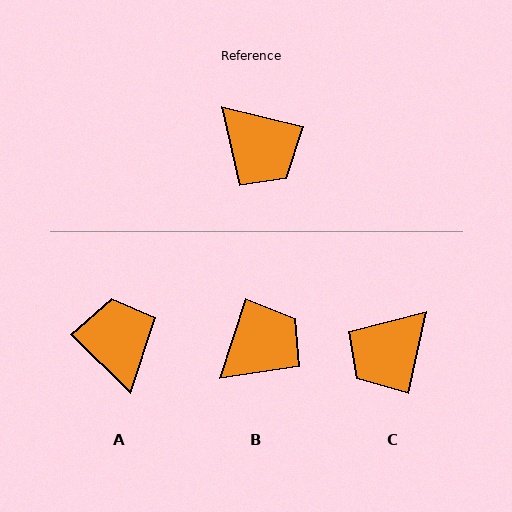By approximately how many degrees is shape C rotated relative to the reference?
Approximately 88 degrees clockwise.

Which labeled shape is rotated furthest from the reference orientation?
A, about 149 degrees away.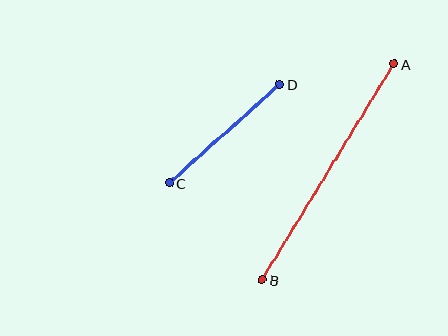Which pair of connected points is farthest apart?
Points A and B are farthest apart.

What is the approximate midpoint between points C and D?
The midpoint is at approximately (225, 134) pixels.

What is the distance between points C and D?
The distance is approximately 148 pixels.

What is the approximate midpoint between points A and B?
The midpoint is at approximately (328, 172) pixels.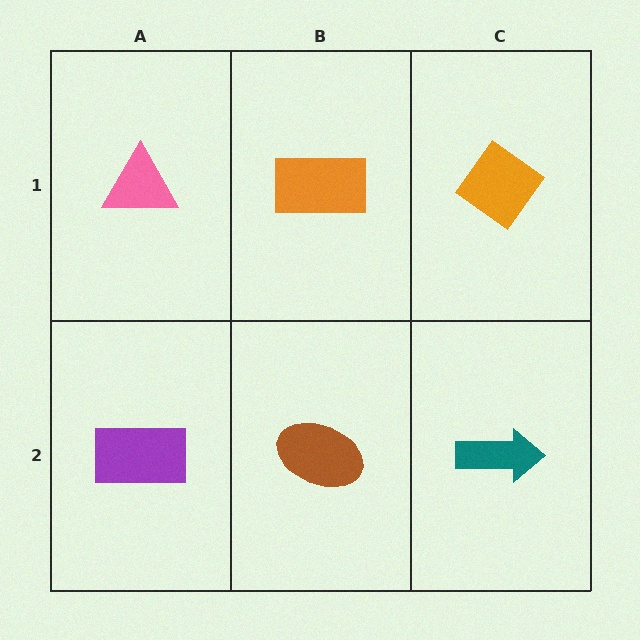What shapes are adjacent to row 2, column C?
An orange diamond (row 1, column C), a brown ellipse (row 2, column B).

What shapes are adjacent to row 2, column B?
An orange rectangle (row 1, column B), a purple rectangle (row 2, column A), a teal arrow (row 2, column C).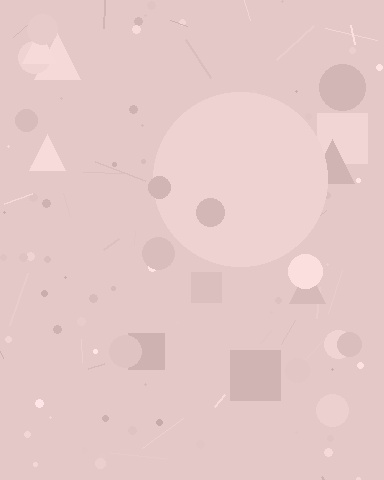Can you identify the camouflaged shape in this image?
The camouflaged shape is a circle.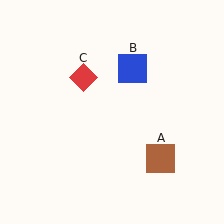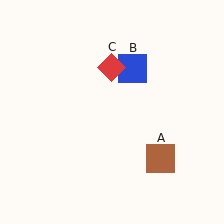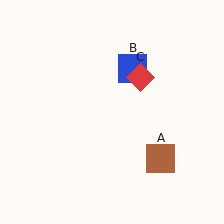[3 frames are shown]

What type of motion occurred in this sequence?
The red diamond (object C) rotated clockwise around the center of the scene.